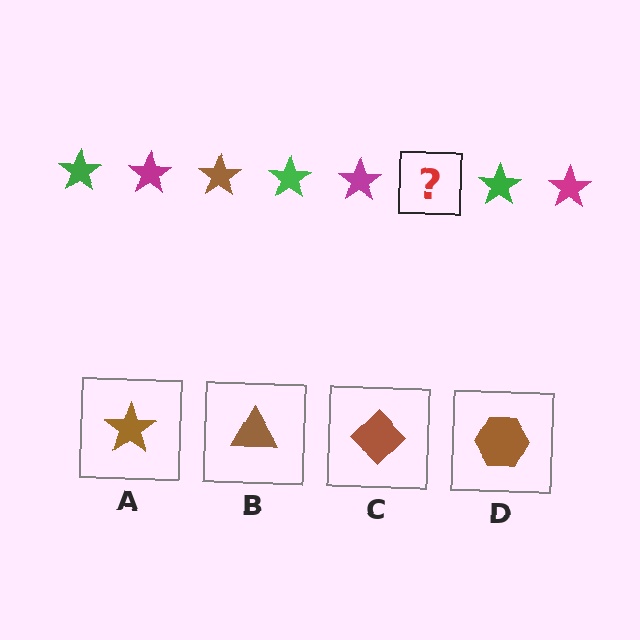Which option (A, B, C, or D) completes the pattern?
A.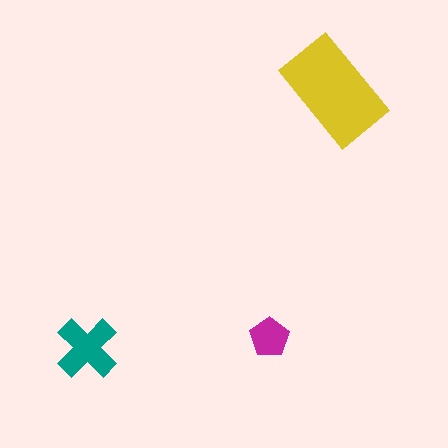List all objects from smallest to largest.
The magenta pentagon, the teal cross, the yellow rectangle.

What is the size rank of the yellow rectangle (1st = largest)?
1st.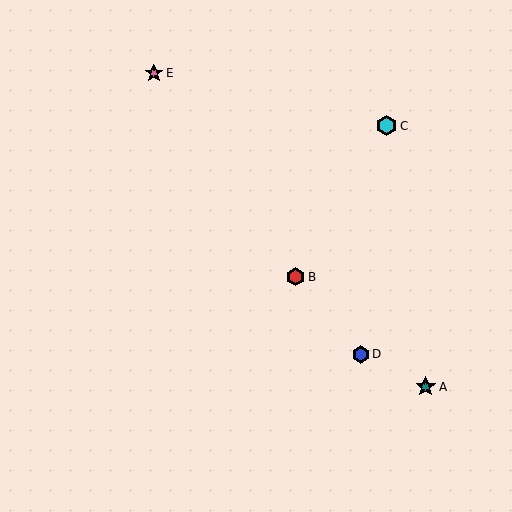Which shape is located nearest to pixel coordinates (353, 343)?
The blue hexagon (labeled D) at (361, 355) is nearest to that location.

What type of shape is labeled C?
Shape C is a cyan hexagon.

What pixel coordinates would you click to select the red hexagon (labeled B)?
Click at (295, 277) to select the red hexagon B.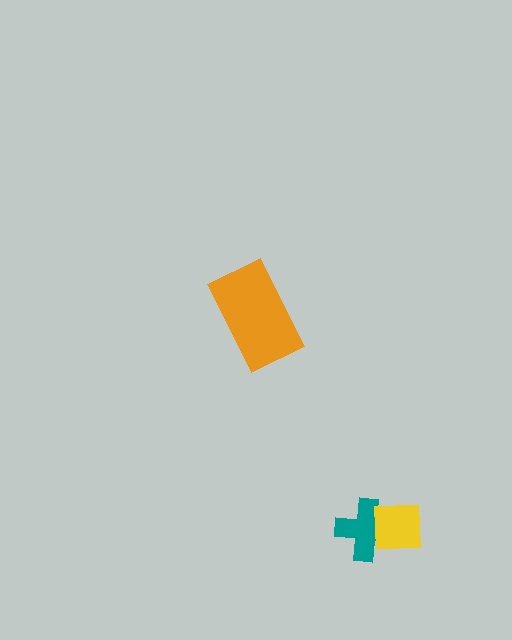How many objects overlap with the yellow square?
1 object overlaps with the yellow square.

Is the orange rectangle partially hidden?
No, no other shape covers it.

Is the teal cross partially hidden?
Yes, it is partially covered by another shape.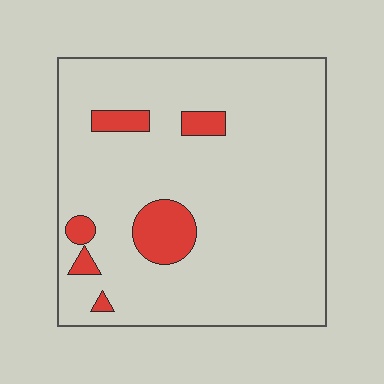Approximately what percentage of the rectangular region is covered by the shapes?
Approximately 10%.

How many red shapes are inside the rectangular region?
6.